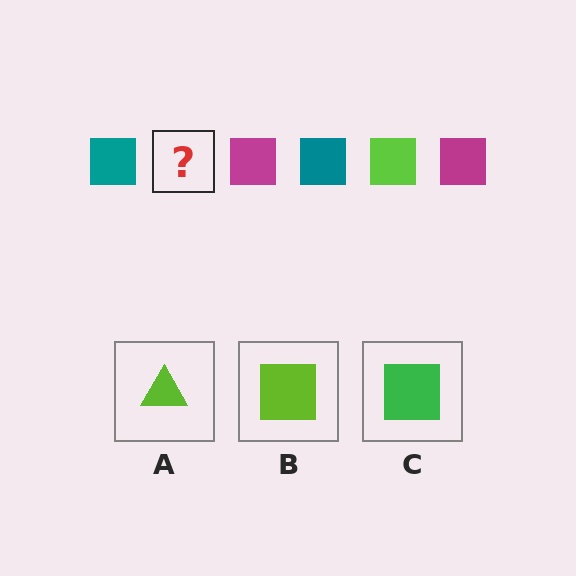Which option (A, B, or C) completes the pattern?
B.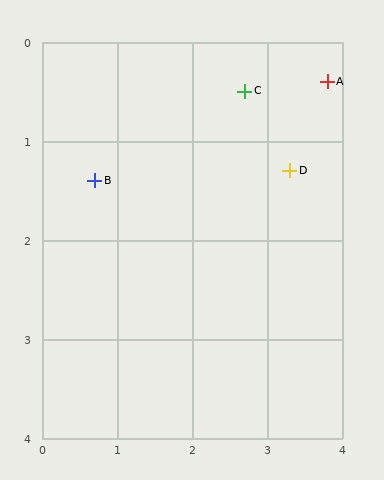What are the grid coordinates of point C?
Point C is at approximately (2.7, 0.5).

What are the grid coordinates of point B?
Point B is at approximately (0.7, 1.4).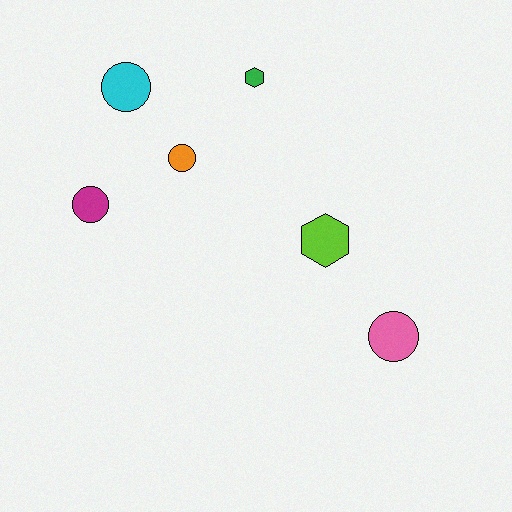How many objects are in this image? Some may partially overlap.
There are 6 objects.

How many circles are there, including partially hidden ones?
There are 4 circles.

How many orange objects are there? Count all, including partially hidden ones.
There is 1 orange object.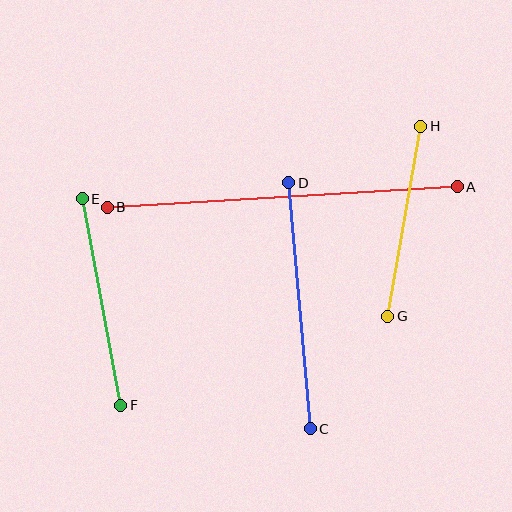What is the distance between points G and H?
The distance is approximately 193 pixels.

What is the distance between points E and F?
The distance is approximately 210 pixels.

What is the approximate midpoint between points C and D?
The midpoint is at approximately (300, 306) pixels.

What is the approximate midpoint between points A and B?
The midpoint is at approximately (282, 197) pixels.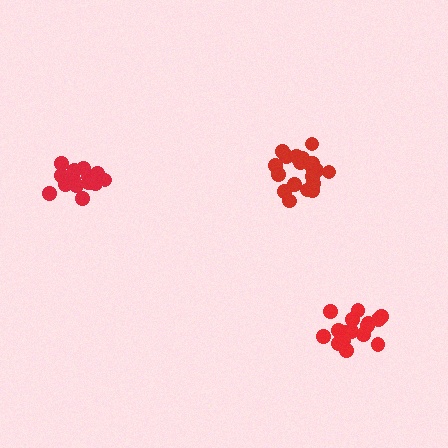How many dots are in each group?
Group 1: 17 dots, Group 2: 19 dots, Group 3: 19 dots (55 total).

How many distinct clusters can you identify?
There are 3 distinct clusters.